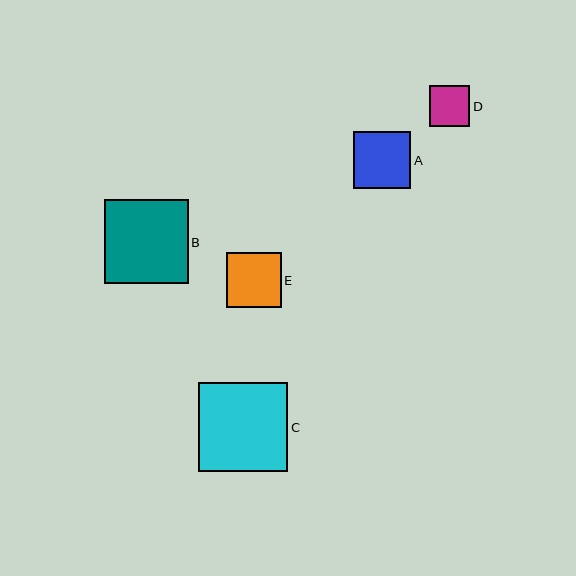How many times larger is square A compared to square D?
Square A is approximately 1.4 times the size of square D.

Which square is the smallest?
Square D is the smallest with a size of approximately 41 pixels.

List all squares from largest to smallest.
From largest to smallest: C, B, A, E, D.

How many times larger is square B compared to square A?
Square B is approximately 1.5 times the size of square A.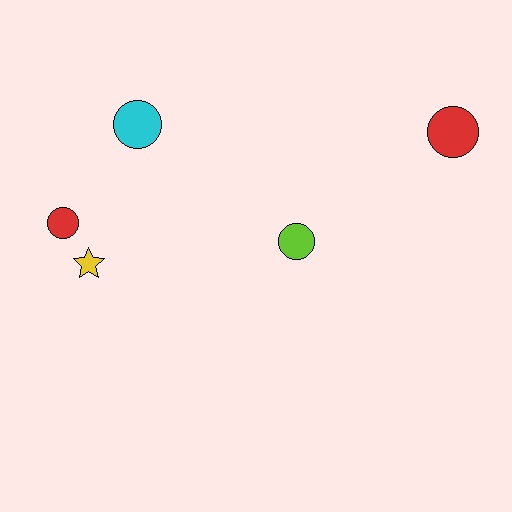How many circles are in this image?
There are 4 circles.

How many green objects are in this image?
There are no green objects.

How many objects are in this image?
There are 5 objects.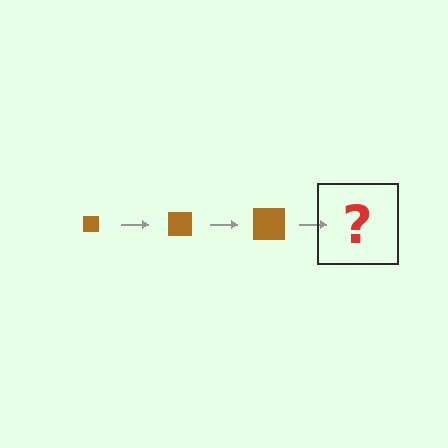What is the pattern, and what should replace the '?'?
The pattern is that the square gets progressively larger each step. The '?' should be a brown square, larger than the previous one.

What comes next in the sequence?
The next element should be a brown square, larger than the previous one.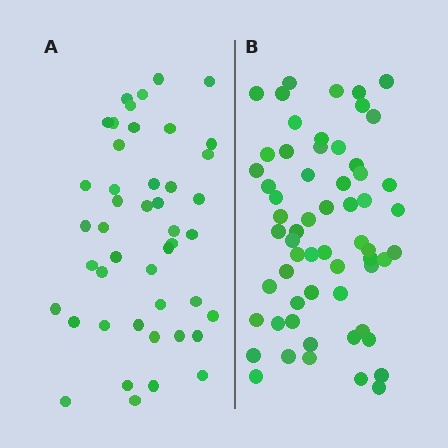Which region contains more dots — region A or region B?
Region B (the right region) has more dots.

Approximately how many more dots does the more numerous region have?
Region B has approximately 15 more dots than region A.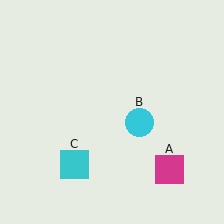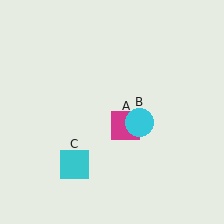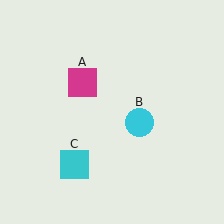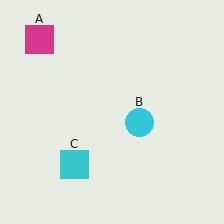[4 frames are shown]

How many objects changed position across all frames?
1 object changed position: magenta square (object A).